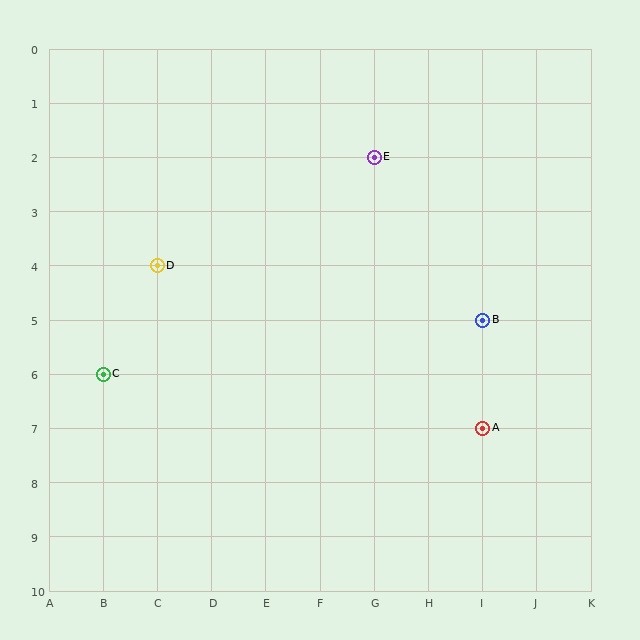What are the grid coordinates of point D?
Point D is at grid coordinates (C, 4).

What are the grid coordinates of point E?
Point E is at grid coordinates (G, 2).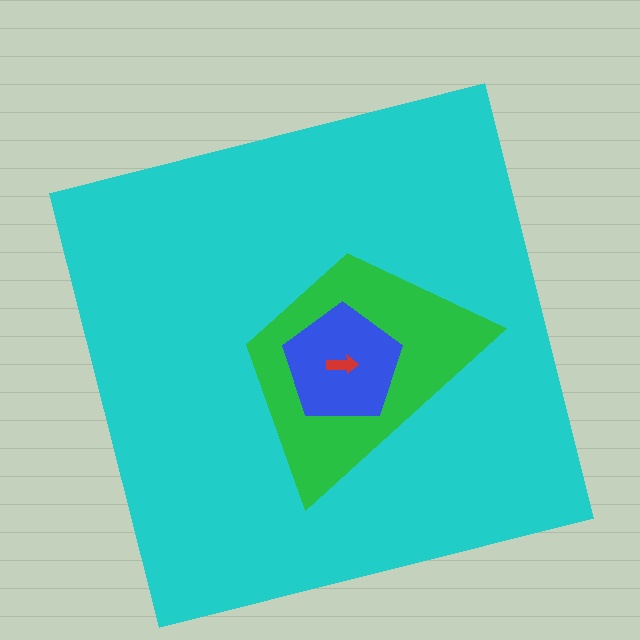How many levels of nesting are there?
4.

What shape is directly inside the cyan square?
The green trapezoid.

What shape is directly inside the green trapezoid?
The blue pentagon.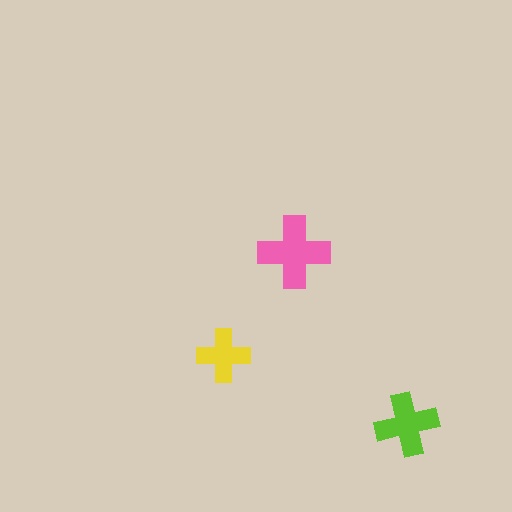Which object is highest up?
The pink cross is topmost.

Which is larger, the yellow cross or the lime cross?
The lime one.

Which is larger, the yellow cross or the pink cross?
The pink one.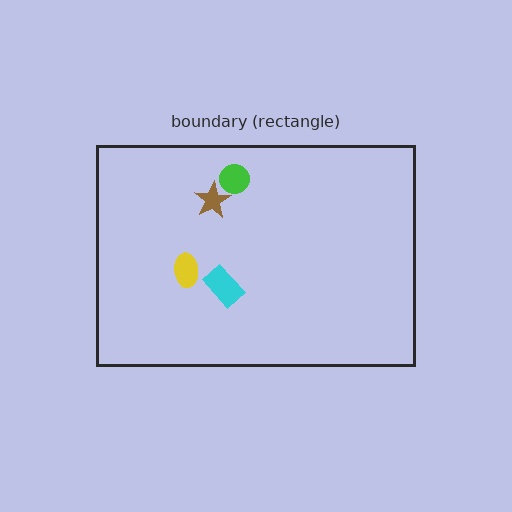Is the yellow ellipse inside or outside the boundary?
Inside.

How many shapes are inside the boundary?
4 inside, 0 outside.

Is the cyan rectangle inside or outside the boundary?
Inside.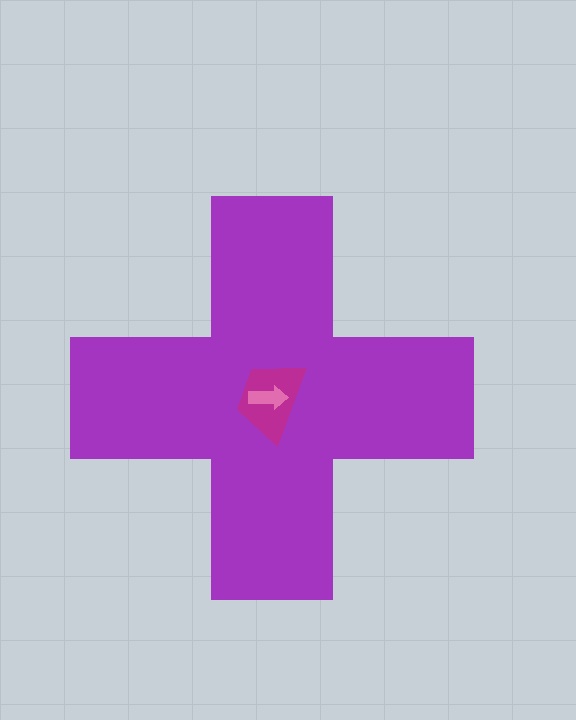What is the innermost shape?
The pink arrow.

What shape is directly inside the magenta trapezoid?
The pink arrow.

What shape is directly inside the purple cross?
The magenta trapezoid.